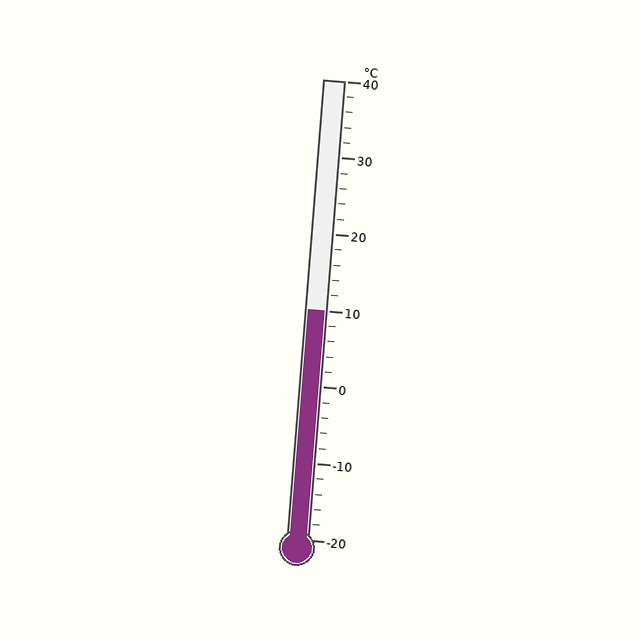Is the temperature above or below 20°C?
The temperature is below 20°C.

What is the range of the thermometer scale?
The thermometer scale ranges from -20°C to 40°C.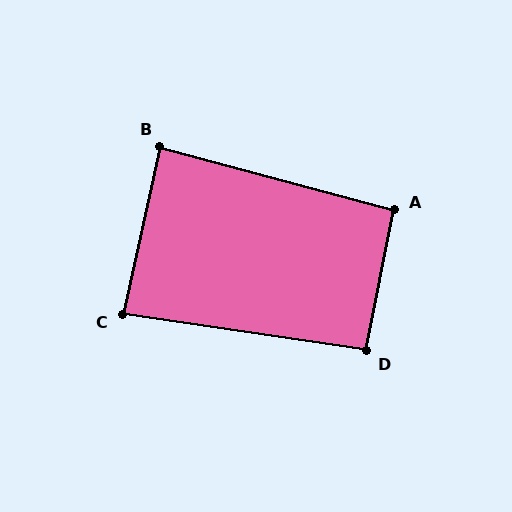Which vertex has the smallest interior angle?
C, at approximately 86 degrees.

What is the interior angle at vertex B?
Approximately 87 degrees (approximately right).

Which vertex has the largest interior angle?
A, at approximately 94 degrees.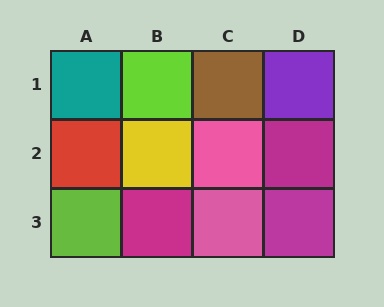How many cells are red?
1 cell is red.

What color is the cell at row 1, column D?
Purple.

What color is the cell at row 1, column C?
Brown.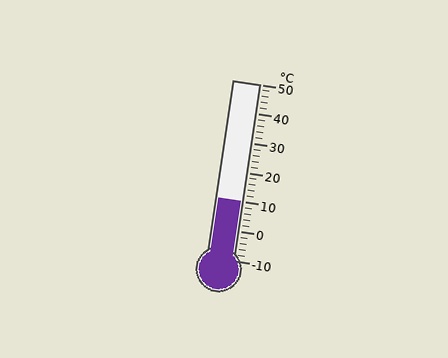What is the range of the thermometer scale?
The thermometer scale ranges from -10°C to 50°C.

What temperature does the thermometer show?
The thermometer shows approximately 10°C.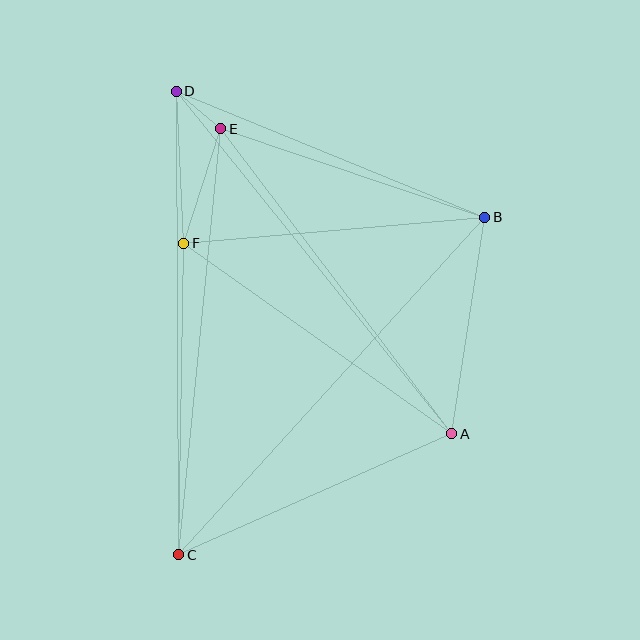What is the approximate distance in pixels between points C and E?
The distance between C and E is approximately 428 pixels.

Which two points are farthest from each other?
Points C and D are farthest from each other.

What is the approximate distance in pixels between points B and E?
The distance between B and E is approximately 279 pixels.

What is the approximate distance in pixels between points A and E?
The distance between A and E is approximately 383 pixels.